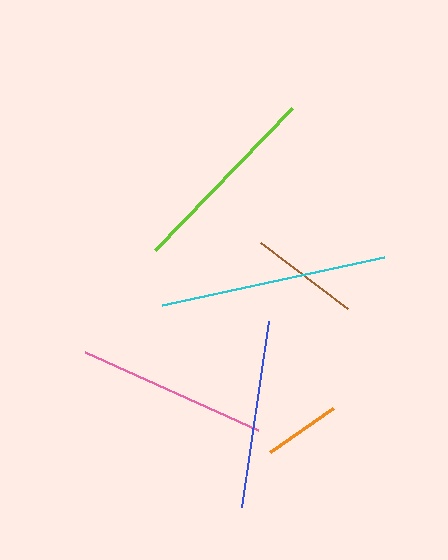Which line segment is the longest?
The cyan line is the longest at approximately 227 pixels.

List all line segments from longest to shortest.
From longest to shortest: cyan, lime, pink, blue, brown, orange.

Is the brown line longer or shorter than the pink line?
The pink line is longer than the brown line.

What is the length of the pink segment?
The pink segment is approximately 189 pixels long.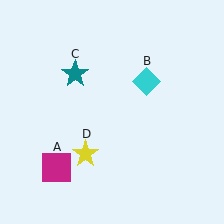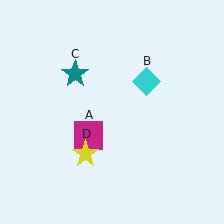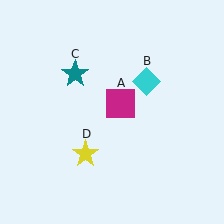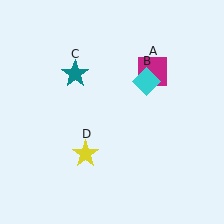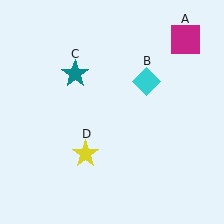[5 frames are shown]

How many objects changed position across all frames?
1 object changed position: magenta square (object A).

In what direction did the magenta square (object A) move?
The magenta square (object A) moved up and to the right.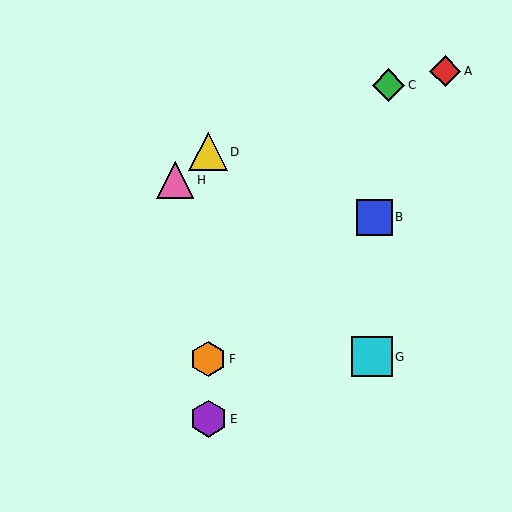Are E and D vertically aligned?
Yes, both are at x≈208.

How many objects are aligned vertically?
3 objects (D, E, F) are aligned vertically.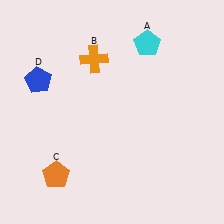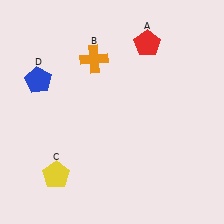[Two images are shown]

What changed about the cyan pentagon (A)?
In Image 1, A is cyan. In Image 2, it changed to red.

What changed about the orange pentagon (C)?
In Image 1, C is orange. In Image 2, it changed to yellow.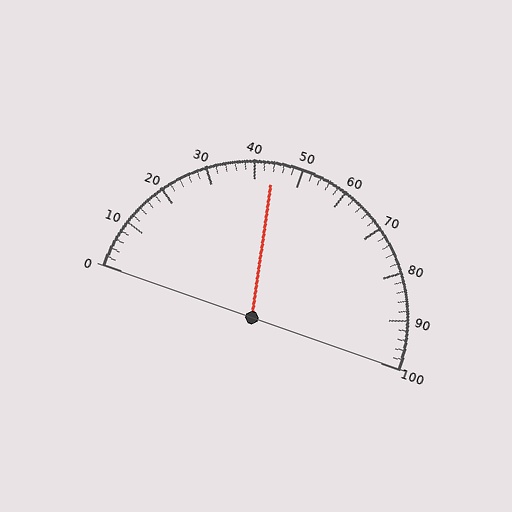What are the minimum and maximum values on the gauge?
The gauge ranges from 0 to 100.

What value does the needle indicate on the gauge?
The needle indicates approximately 44.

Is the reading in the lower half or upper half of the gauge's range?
The reading is in the lower half of the range (0 to 100).